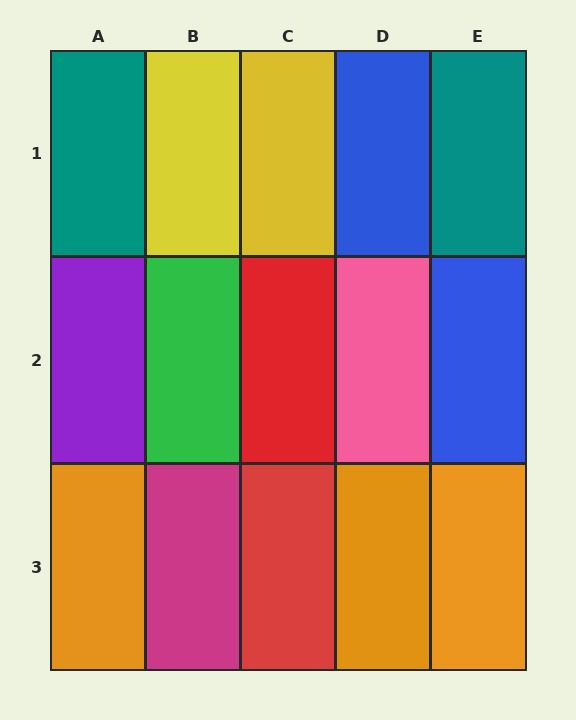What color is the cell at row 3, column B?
Magenta.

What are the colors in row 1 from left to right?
Teal, yellow, yellow, blue, teal.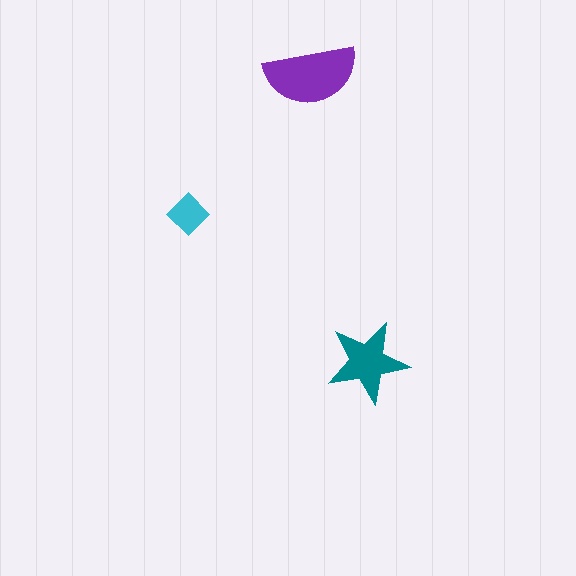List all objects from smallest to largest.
The cyan diamond, the teal star, the purple semicircle.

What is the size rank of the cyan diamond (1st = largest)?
3rd.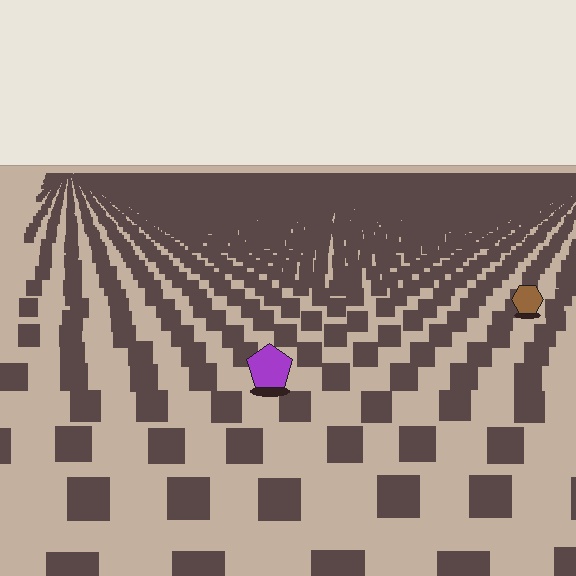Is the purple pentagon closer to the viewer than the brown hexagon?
Yes. The purple pentagon is closer — you can tell from the texture gradient: the ground texture is coarser near it.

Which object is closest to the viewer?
The purple pentagon is closest. The texture marks near it are larger and more spread out.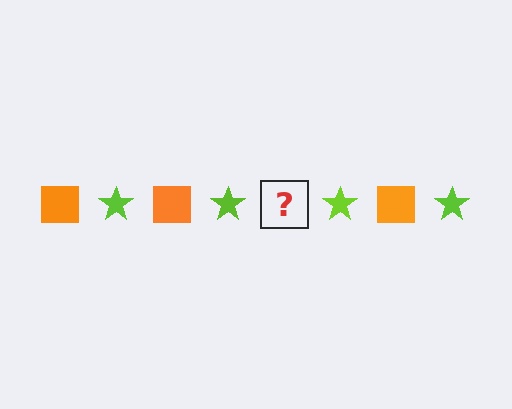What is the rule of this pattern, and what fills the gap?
The rule is that the pattern alternates between orange square and lime star. The gap should be filled with an orange square.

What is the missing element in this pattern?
The missing element is an orange square.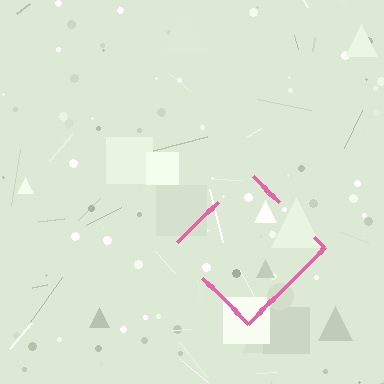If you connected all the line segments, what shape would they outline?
They would outline a diamond.